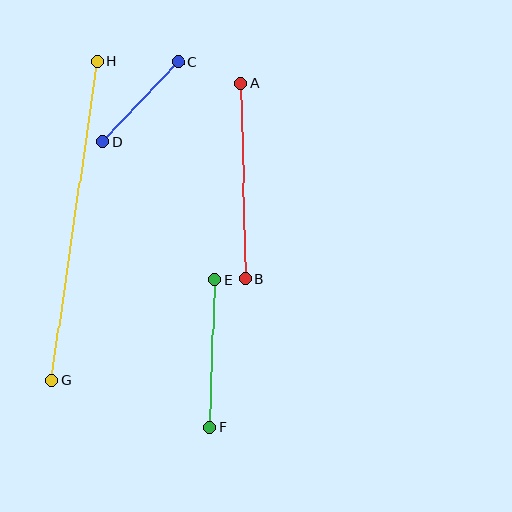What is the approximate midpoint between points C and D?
The midpoint is at approximately (141, 102) pixels.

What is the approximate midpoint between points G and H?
The midpoint is at approximately (75, 220) pixels.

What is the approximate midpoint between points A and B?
The midpoint is at approximately (243, 181) pixels.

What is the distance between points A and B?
The distance is approximately 196 pixels.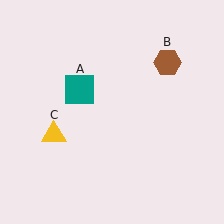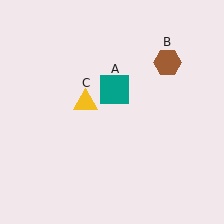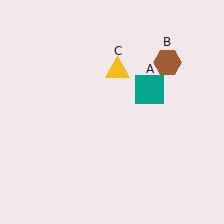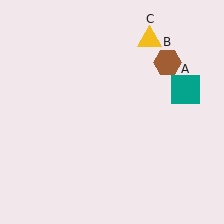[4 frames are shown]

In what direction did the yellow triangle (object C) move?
The yellow triangle (object C) moved up and to the right.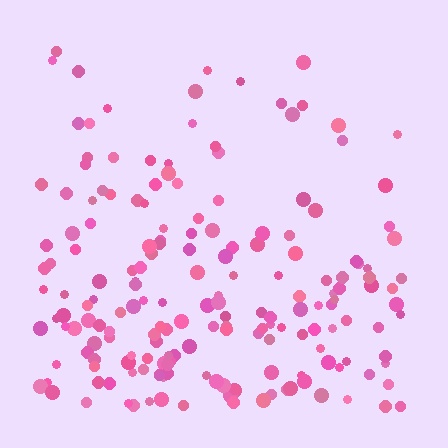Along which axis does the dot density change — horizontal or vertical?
Vertical.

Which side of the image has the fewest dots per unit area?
The top.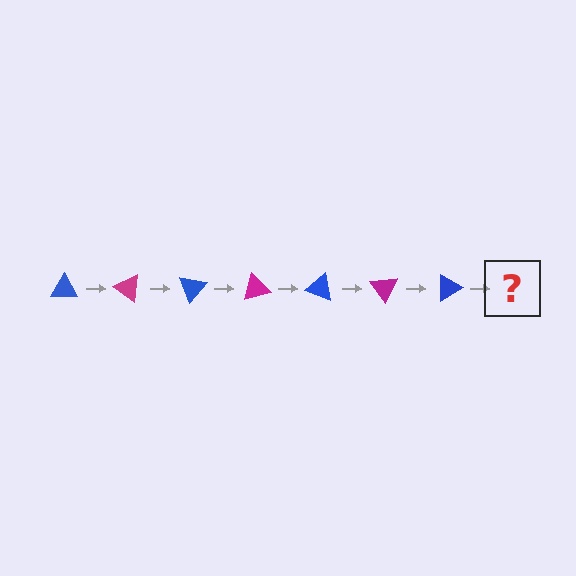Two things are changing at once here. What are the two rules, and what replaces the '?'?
The two rules are that it rotates 35 degrees each step and the color cycles through blue and magenta. The '?' should be a magenta triangle, rotated 245 degrees from the start.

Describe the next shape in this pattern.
It should be a magenta triangle, rotated 245 degrees from the start.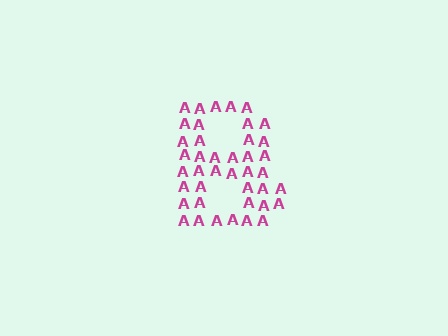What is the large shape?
The large shape is the letter B.